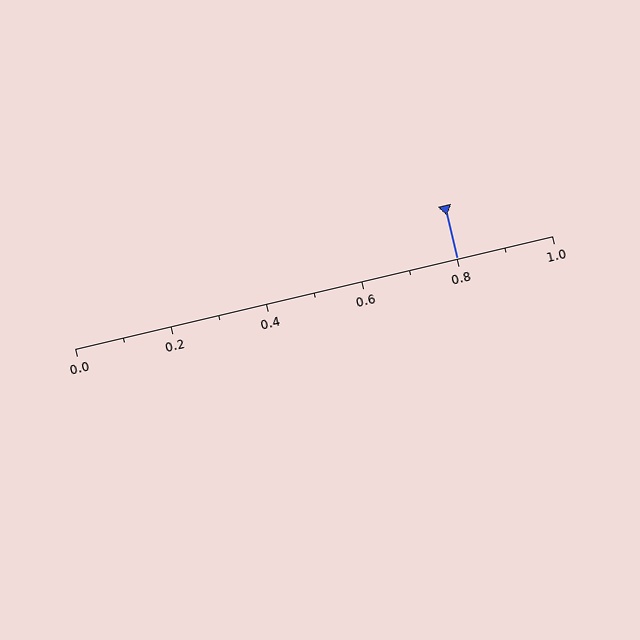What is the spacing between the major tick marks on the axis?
The major ticks are spaced 0.2 apart.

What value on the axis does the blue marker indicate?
The marker indicates approximately 0.8.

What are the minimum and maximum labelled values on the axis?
The axis runs from 0.0 to 1.0.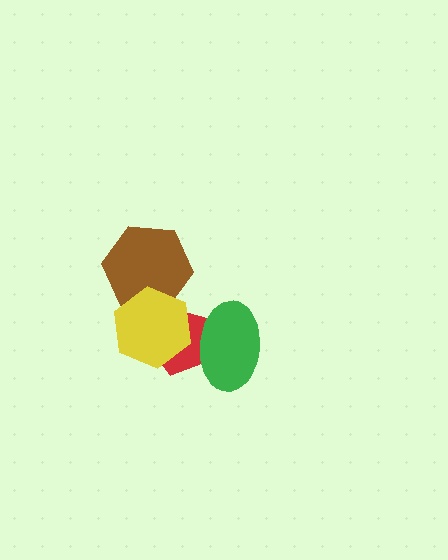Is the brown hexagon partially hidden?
Yes, it is partially covered by another shape.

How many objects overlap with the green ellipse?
1 object overlaps with the green ellipse.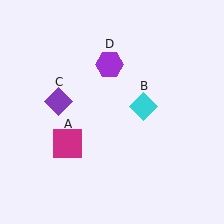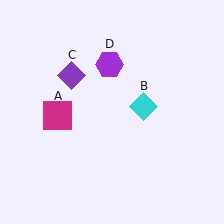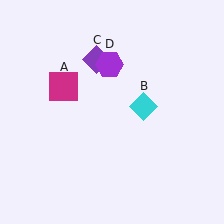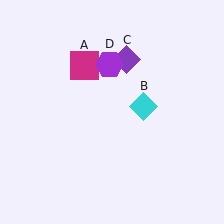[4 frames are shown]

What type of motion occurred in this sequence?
The magenta square (object A), purple diamond (object C) rotated clockwise around the center of the scene.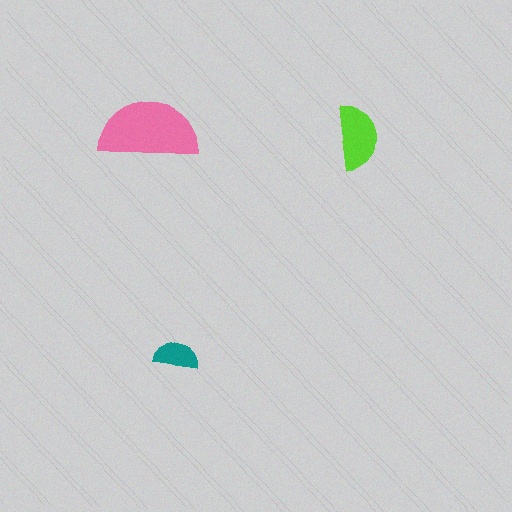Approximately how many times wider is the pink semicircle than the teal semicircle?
About 2 times wider.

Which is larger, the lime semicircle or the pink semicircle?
The pink one.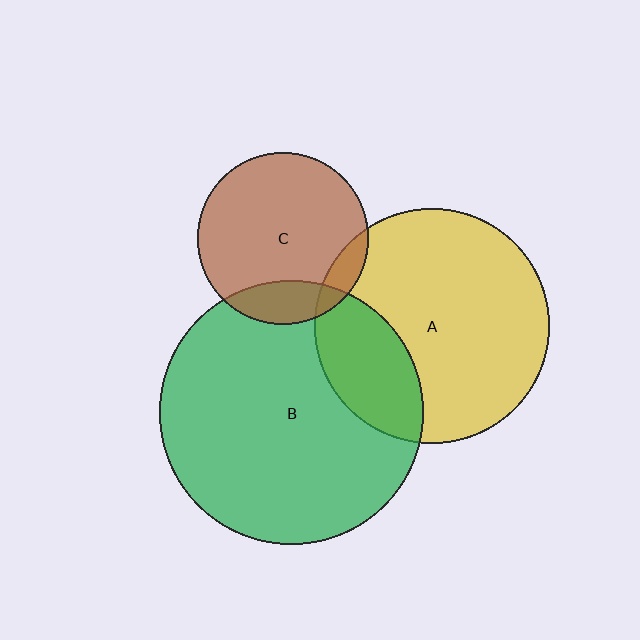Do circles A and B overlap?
Yes.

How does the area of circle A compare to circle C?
Approximately 1.9 times.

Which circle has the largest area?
Circle B (green).